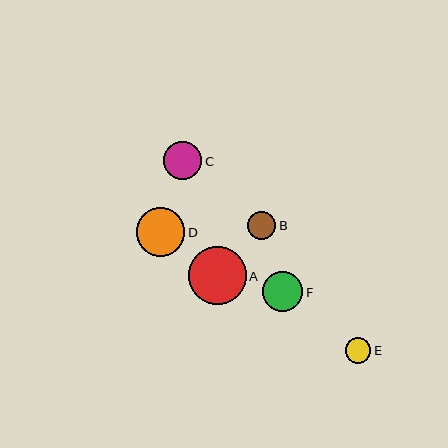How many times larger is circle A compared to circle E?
Circle A is approximately 2.2 times the size of circle E.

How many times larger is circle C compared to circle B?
Circle C is approximately 1.4 times the size of circle B.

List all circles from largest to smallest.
From largest to smallest: A, D, F, C, B, E.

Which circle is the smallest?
Circle E is the smallest with a size of approximately 26 pixels.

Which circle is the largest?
Circle A is the largest with a size of approximately 58 pixels.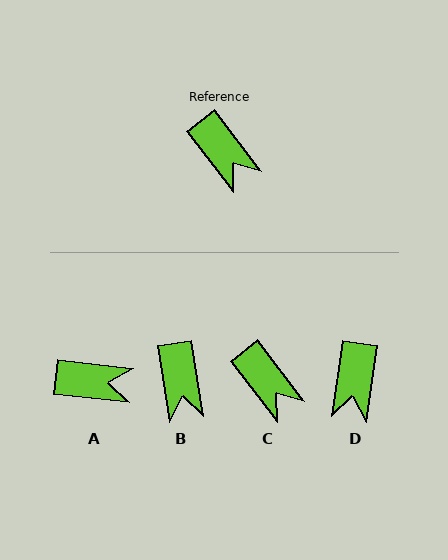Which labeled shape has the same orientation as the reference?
C.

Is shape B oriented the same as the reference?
No, it is off by about 29 degrees.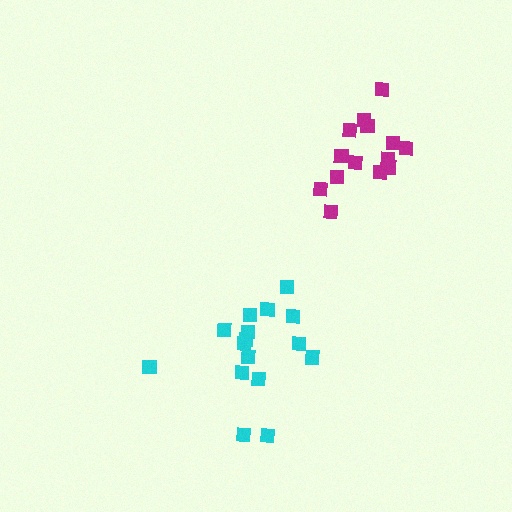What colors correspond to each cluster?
The clusters are colored: magenta, cyan.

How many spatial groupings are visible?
There are 2 spatial groupings.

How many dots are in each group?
Group 1: 14 dots, Group 2: 16 dots (30 total).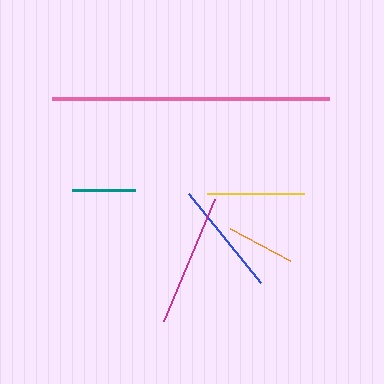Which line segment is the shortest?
The teal line is the shortest at approximately 63 pixels.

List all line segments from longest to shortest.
From longest to shortest: pink, magenta, blue, yellow, orange, teal.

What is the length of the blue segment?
The blue segment is approximately 114 pixels long.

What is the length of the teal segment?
The teal segment is approximately 63 pixels long.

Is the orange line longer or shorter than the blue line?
The blue line is longer than the orange line.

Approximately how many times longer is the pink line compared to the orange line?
The pink line is approximately 4.1 times the length of the orange line.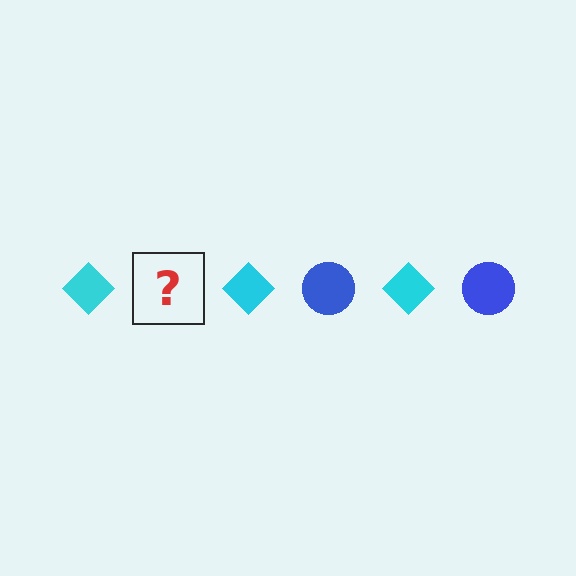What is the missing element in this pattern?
The missing element is a blue circle.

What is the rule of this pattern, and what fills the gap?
The rule is that the pattern alternates between cyan diamond and blue circle. The gap should be filled with a blue circle.